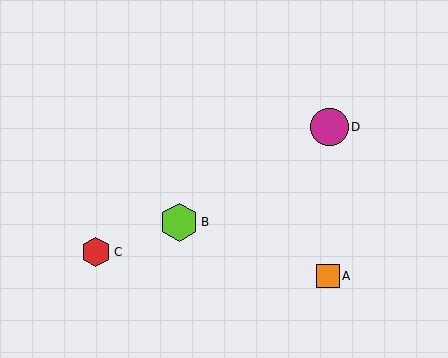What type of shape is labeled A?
Shape A is an orange square.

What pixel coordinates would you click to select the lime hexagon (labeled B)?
Click at (179, 222) to select the lime hexagon B.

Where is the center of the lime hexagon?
The center of the lime hexagon is at (179, 222).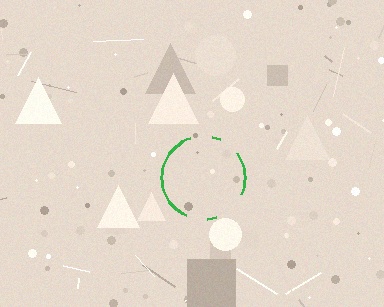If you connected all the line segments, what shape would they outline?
They would outline a circle.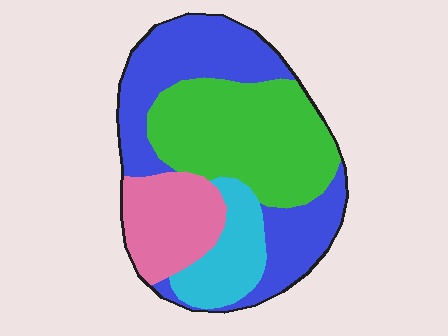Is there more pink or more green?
Green.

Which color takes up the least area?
Cyan, at roughly 15%.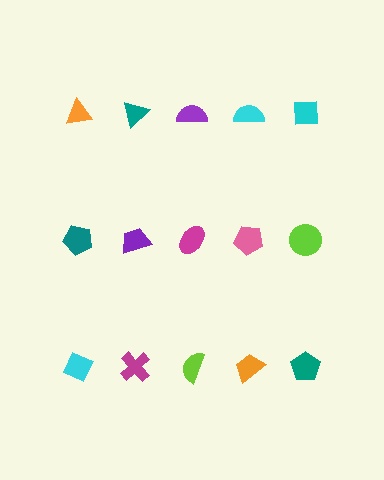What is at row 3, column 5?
A teal pentagon.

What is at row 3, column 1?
A cyan diamond.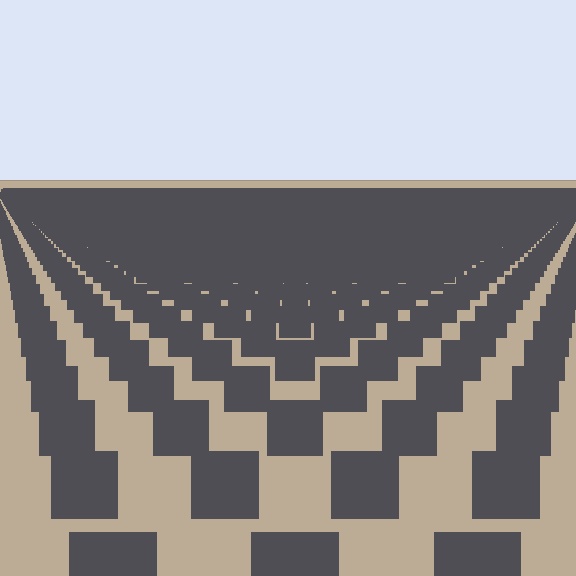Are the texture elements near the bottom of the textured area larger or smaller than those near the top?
Larger. Near the bottom, elements are closer to the viewer and appear at a bigger on-screen size.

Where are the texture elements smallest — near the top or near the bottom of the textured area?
Near the top.